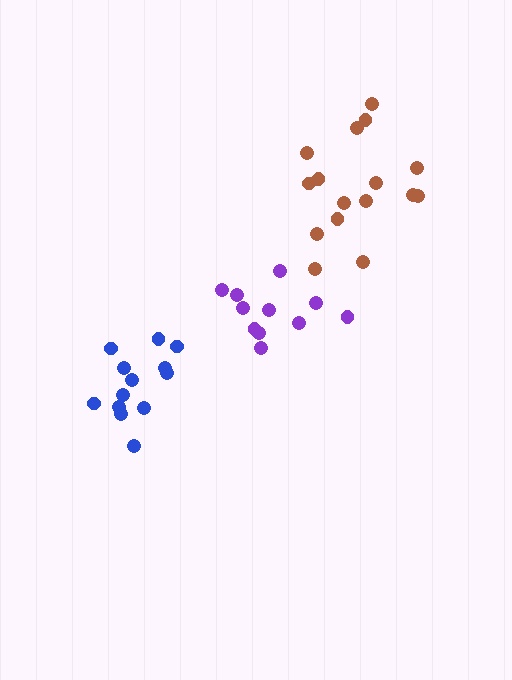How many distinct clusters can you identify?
There are 3 distinct clusters.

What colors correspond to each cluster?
The clusters are colored: blue, brown, purple.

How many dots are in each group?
Group 1: 13 dots, Group 2: 16 dots, Group 3: 11 dots (40 total).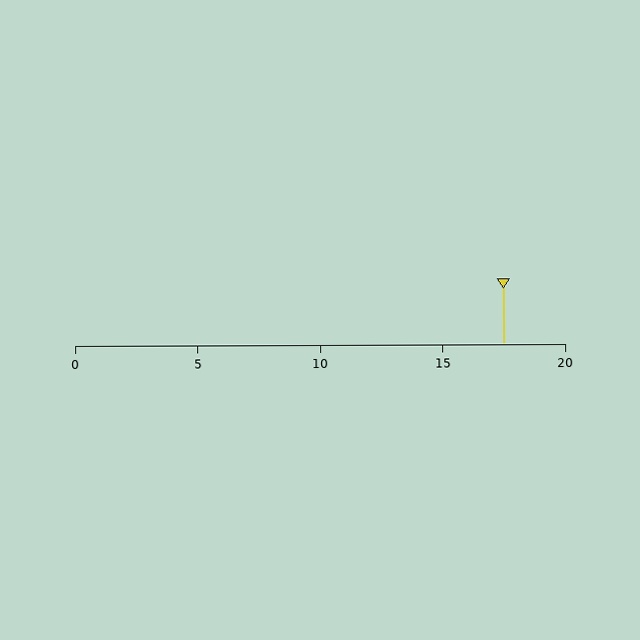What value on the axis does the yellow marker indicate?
The marker indicates approximately 17.5.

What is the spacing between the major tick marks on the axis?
The major ticks are spaced 5 apart.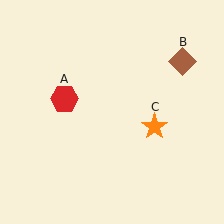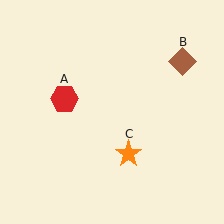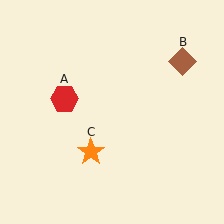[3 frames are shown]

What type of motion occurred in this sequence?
The orange star (object C) rotated clockwise around the center of the scene.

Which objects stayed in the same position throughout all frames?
Red hexagon (object A) and brown diamond (object B) remained stationary.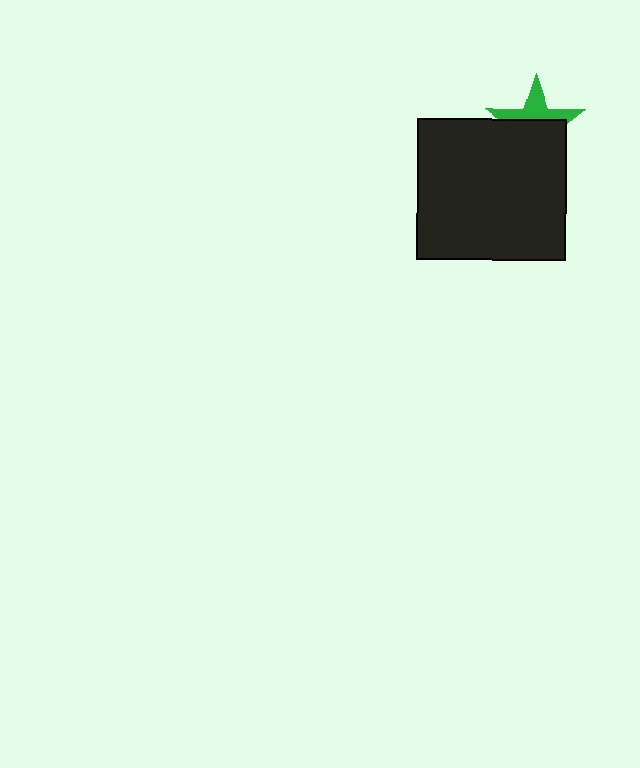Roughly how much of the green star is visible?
A small part of it is visible (roughly 40%).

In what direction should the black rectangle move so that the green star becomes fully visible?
The black rectangle should move down. That is the shortest direction to clear the overlap and leave the green star fully visible.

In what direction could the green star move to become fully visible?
The green star could move up. That would shift it out from behind the black rectangle entirely.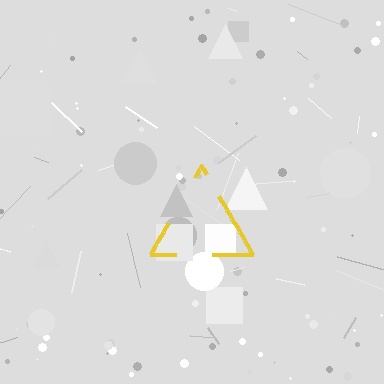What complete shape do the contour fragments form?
The contour fragments form a triangle.